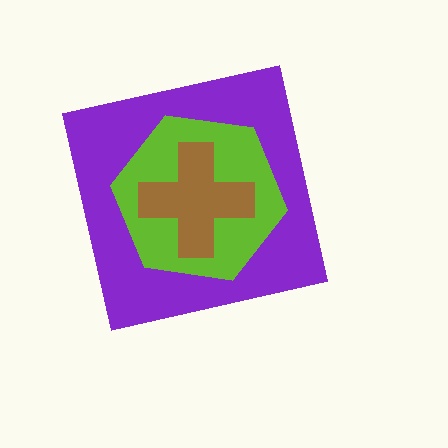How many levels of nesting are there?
3.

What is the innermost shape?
The brown cross.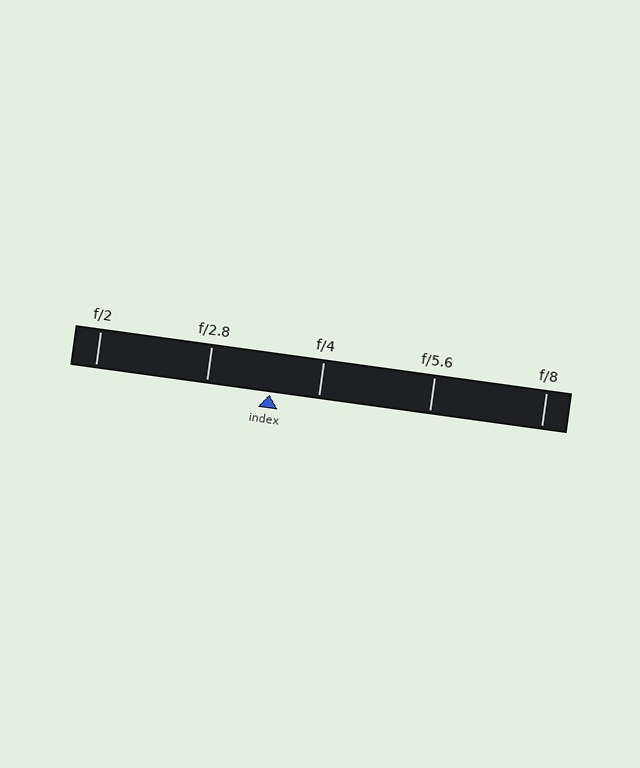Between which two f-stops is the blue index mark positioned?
The index mark is between f/2.8 and f/4.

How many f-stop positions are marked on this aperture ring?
There are 5 f-stop positions marked.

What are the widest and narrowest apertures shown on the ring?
The widest aperture shown is f/2 and the narrowest is f/8.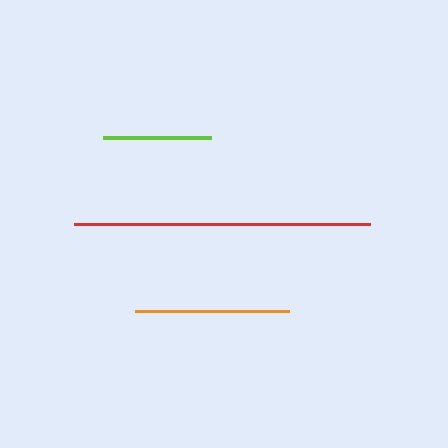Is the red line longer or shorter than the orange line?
The red line is longer than the orange line.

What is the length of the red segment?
The red segment is approximately 296 pixels long.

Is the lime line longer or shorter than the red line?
The red line is longer than the lime line.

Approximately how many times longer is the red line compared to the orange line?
The red line is approximately 1.9 times the length of the orange line.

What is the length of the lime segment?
The lime segment is approximately 108 pixels long.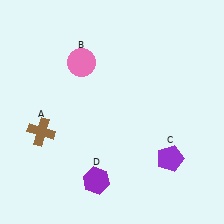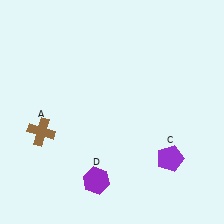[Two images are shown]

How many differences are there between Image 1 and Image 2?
There is 1 difference between the two images.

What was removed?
The pink circle (B) was removed in Image 2.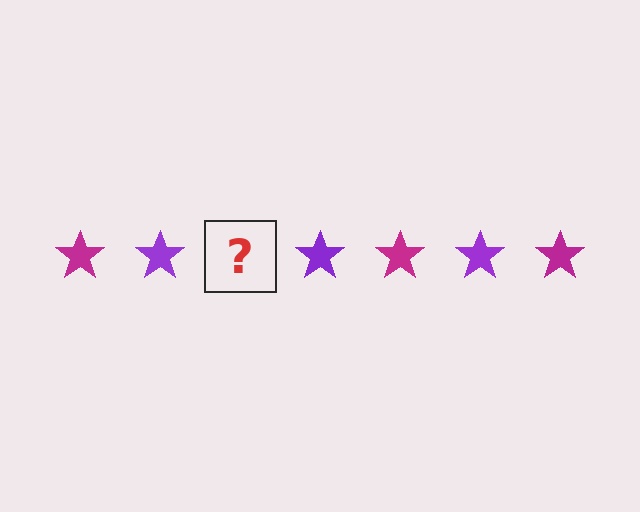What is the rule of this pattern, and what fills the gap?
The rule is that the pattern cycles through magenta, purple stars. The gap should be filled with a magenta star.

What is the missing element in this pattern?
The missing element is a magenta star.